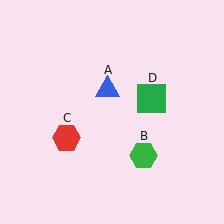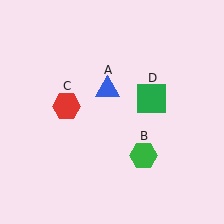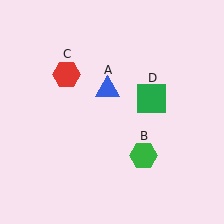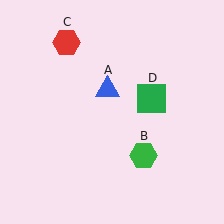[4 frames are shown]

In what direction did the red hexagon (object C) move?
The red hexagon (object C) moved up.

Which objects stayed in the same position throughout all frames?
Blue triangle (object A) and green hexagon (object B) and green square (object D) remained stationary.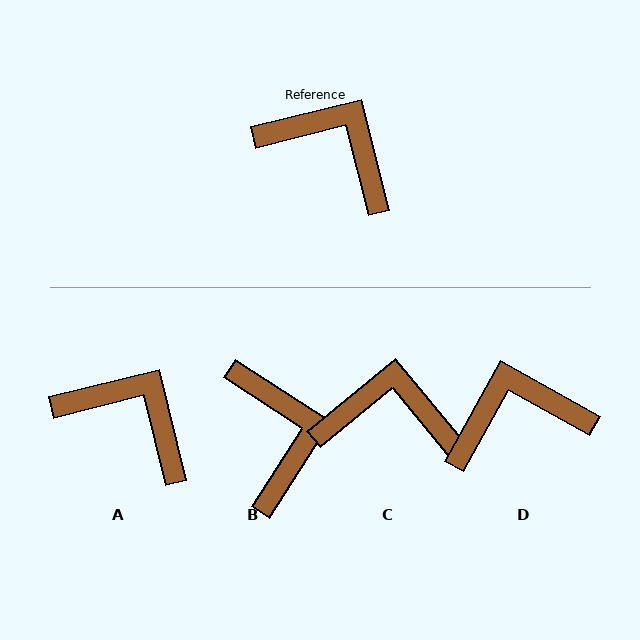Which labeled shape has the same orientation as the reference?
A.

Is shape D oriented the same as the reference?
No, it is off by about 47 degrees.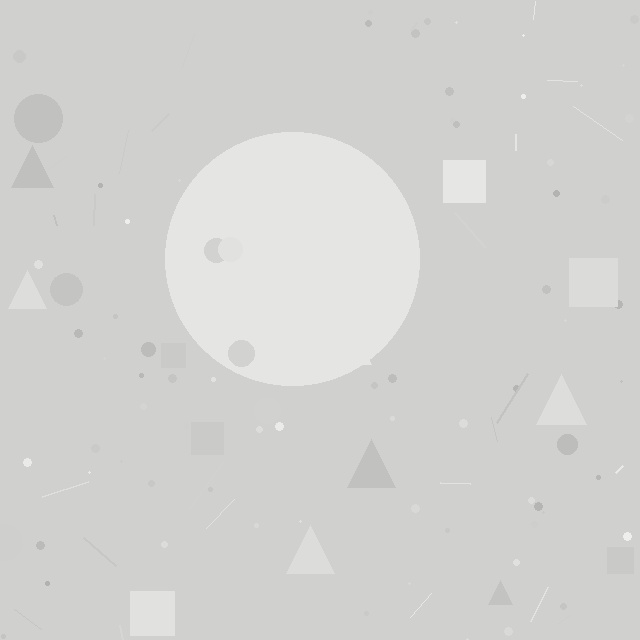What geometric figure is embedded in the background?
A circle is embedded in the background.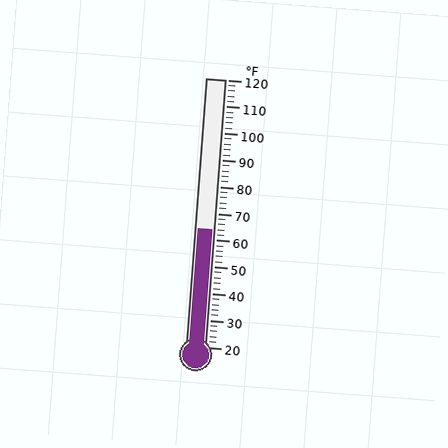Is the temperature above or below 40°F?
The temperature is above 40°F.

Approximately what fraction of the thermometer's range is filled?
The thermometer is filled to approximately 45% of its range.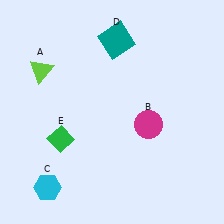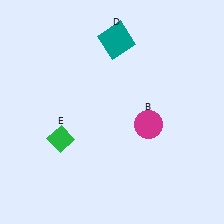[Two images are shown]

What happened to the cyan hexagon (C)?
The cyan hexagon (C) was removed in Image 2. It was in the bottom-left area of Image 1.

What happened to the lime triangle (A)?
The lime triangle (A) was removed in Image 2. It was in the top-left area of Image 1.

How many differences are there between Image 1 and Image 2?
There are 2 differences between the two images.